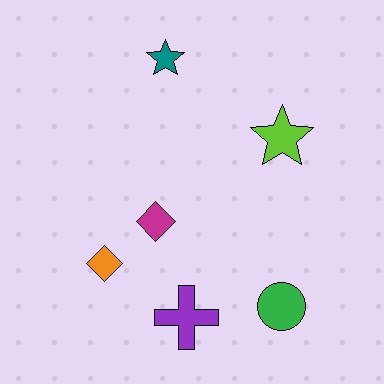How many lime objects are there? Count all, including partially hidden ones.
There is 1 lime object.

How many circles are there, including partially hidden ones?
There is 1 circle.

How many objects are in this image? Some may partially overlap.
There are 6 objects.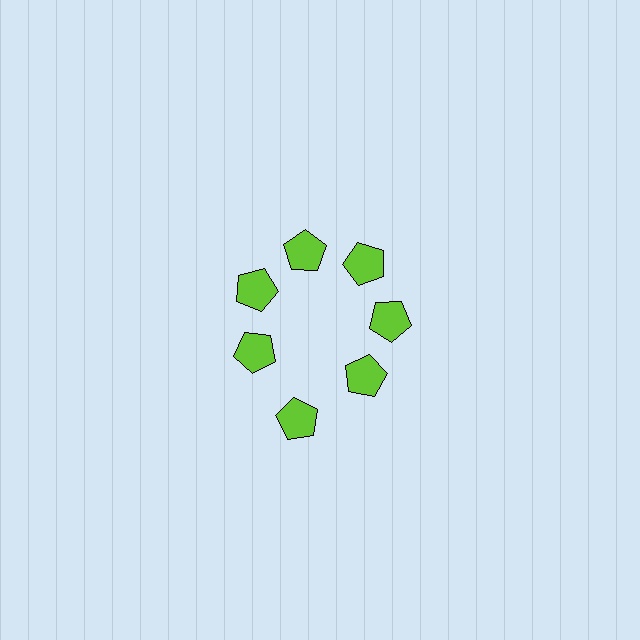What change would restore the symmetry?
The symmetry would be restored by moving it inward, back onto the ring so that all 7 pentagons sit at equal angles and equal distance from the center.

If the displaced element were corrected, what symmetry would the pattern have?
It would have 7-fold rotational symmetry — the pattern would map onto itself every 51 degrees.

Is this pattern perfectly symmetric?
No. The 7 lime pentagons are arranged in a ring, but one element near the 6 o'clock position is pushed outward from the center, breaking the 7-fold rotational symmetry.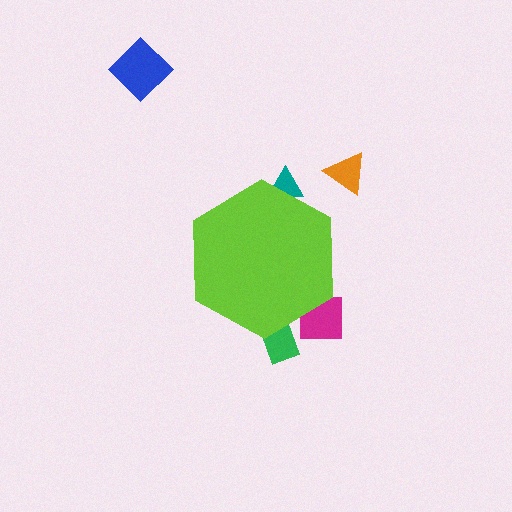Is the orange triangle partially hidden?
No, the orange triangle is fully visible.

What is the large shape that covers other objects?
A lime hexagon.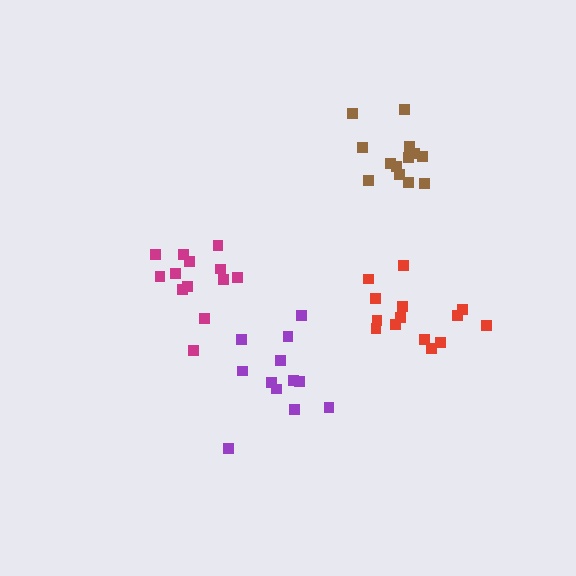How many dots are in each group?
Group 1: 14 dots, Group 2: 13 dots, Group 3: 12 dots, Group 4: 13 dots (52 total).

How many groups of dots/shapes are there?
There are 4 groups.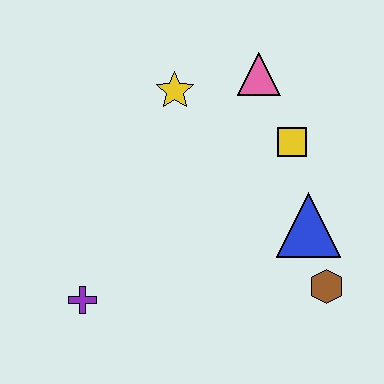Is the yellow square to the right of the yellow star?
Yes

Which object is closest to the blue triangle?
The brown hexagon is closest to the blue triangle.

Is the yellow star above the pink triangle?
No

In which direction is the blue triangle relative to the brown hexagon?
The blue triangle is above the brown hexagon.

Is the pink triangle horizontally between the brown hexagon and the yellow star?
Yes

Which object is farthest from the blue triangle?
The purple cross is farthest from the blue triangle.